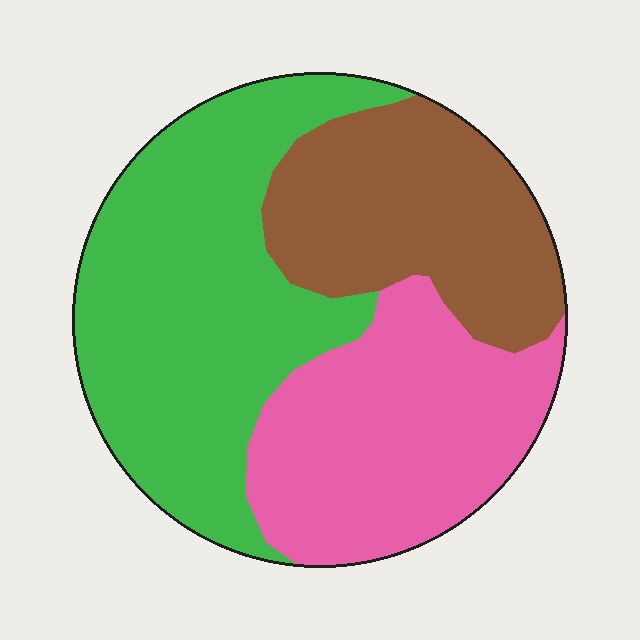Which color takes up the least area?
Brown, at roughly 25%.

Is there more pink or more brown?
Pink.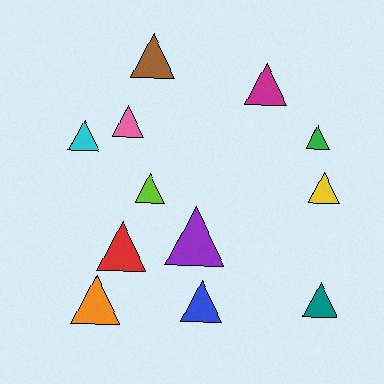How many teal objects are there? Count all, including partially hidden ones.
There is 1 teal object.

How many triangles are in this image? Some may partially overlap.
There are 12 triangles.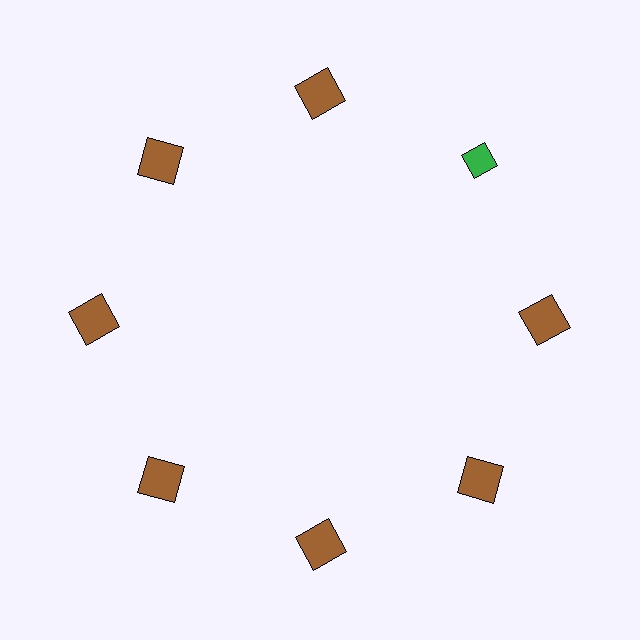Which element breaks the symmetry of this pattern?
The green diamond at roughly the 2 o'clock position breaks the symmetry. All other shapes are brown squares.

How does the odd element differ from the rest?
It differs in both color (green instead of brown) and shape (diamond instead of square).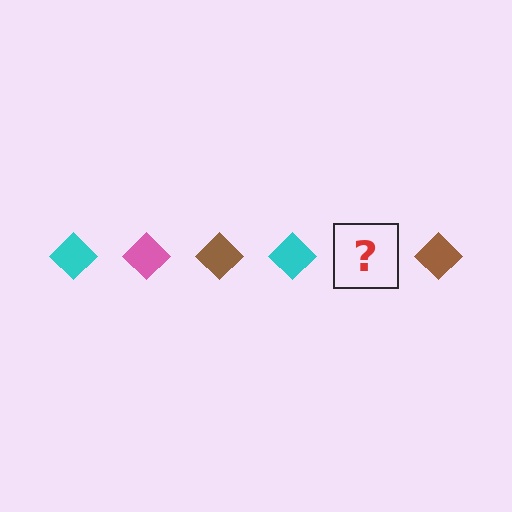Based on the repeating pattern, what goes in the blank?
The blank should be a pink diamond.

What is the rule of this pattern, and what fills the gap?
The rule is that the pattern cycles through cyan, pink, brown diamonds. The gap should be filled with a pink diamond.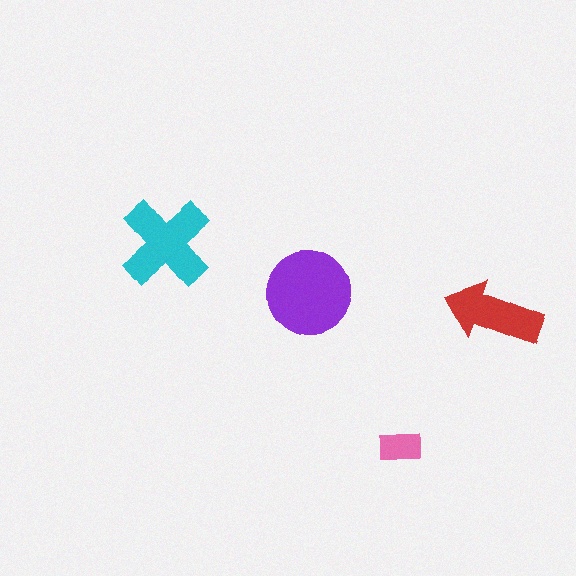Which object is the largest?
The purple circle.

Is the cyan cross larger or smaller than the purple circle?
Smaller.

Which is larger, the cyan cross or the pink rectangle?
The cyan cross.